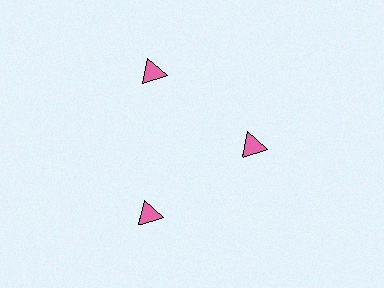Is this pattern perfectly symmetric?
No. The 3 pink triangles are arranged in a ring, but one element near the 3 o'clock position is pulled inward toward the center, breaking the 3-fold rotational symmetry.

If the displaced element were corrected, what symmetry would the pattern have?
It would have 3-fold rotational symmetry — the pattern would map onto itself every 120 degrees.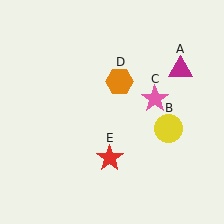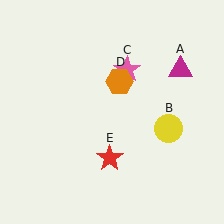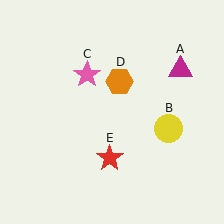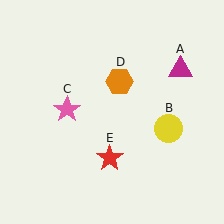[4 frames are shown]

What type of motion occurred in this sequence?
The pink star (object C) rotated counterclockwise around the center of the scene.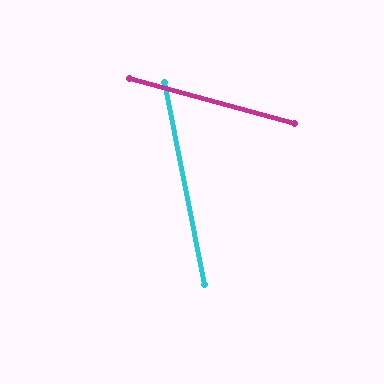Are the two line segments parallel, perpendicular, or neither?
Neither parallel nor perpendicular — they differ by about 63°.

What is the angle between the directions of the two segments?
Approximately 63 degrees.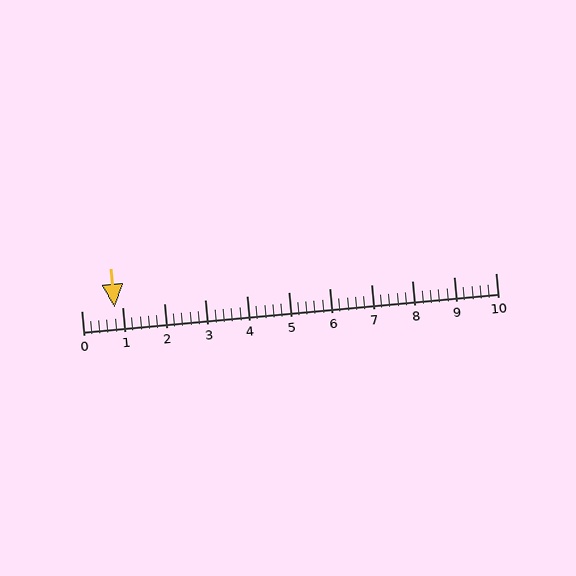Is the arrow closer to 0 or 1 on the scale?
The arrow is closer to 1.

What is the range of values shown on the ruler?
The ruler shows values from 0 to 10.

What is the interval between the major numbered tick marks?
The major tick marks are spaced 1 units apart.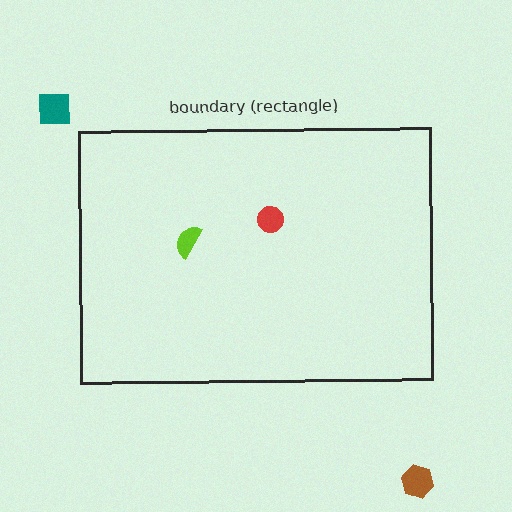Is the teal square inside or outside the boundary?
Outside.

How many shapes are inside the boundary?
2 inside, 2 outside.